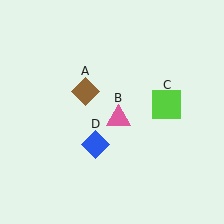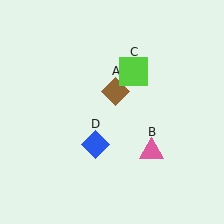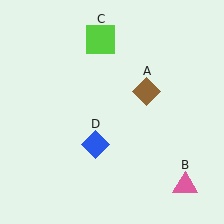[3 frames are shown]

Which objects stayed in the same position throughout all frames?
Blue diamond (object D) remained stationary.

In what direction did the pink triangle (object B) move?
The pink triangle (object B) moved down and to the right.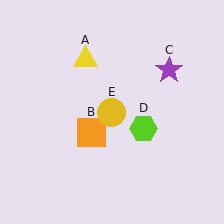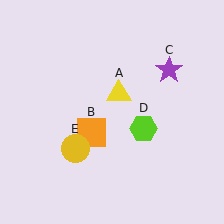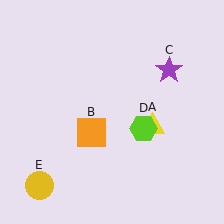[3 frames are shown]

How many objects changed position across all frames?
2 objects changed position: yellow triangle (object A), yellow circle (object E).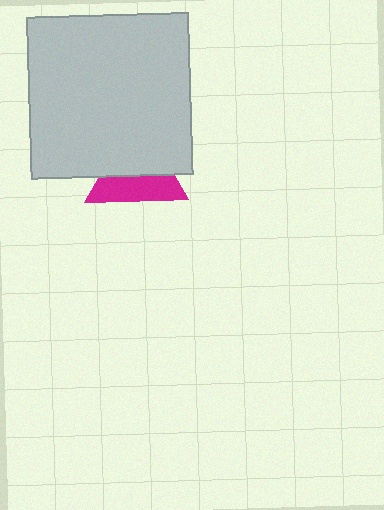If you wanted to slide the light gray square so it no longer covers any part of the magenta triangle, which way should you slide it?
Slide it up — that is the most direct way to separate the two shapes.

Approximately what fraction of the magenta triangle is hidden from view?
Roughly 54% of the magenta triangle is hidden behind the light gray square.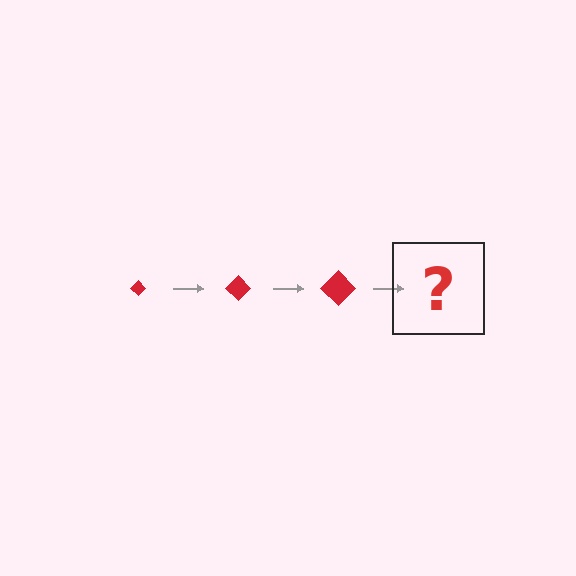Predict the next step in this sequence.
The next step is a red diamond, larger than the previous one.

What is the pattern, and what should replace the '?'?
The pattern is that the diamond gets progressively larger each step. The '?' should be a red diamond, larger than the previous one.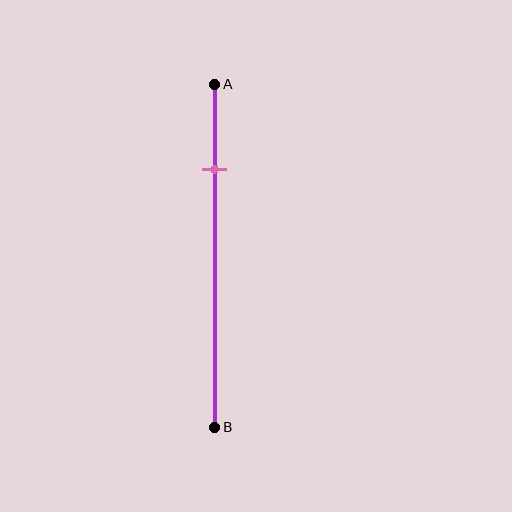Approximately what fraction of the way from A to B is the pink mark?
The pink mark is approximately 25% of the way from A to B.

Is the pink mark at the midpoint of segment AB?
No, the mark is at about 25% from A, not at the 50% midpoint.